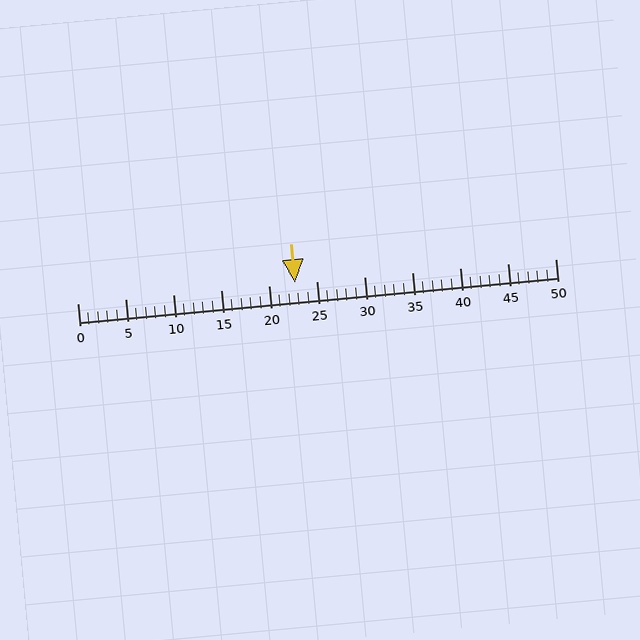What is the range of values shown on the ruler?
The ruler shows values from 0 to 50.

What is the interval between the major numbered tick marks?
The major tick marks are spaced 5 units apart.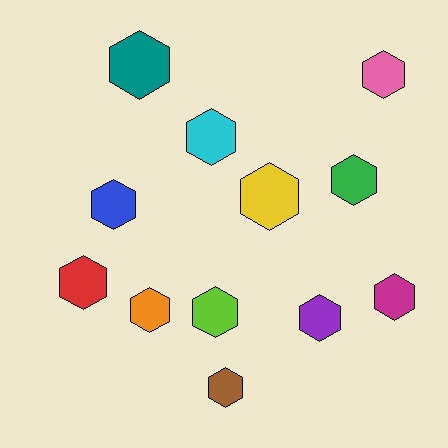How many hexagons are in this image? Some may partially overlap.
There are 12 hexagons.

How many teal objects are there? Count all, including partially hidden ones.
There is 1 teal object.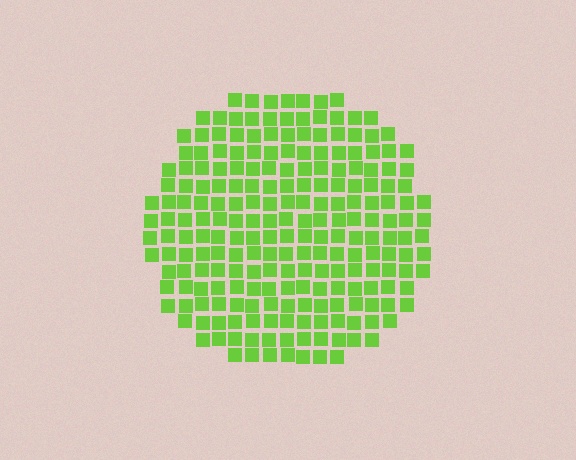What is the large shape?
The large shape is a circle.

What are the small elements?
The small elements are squares.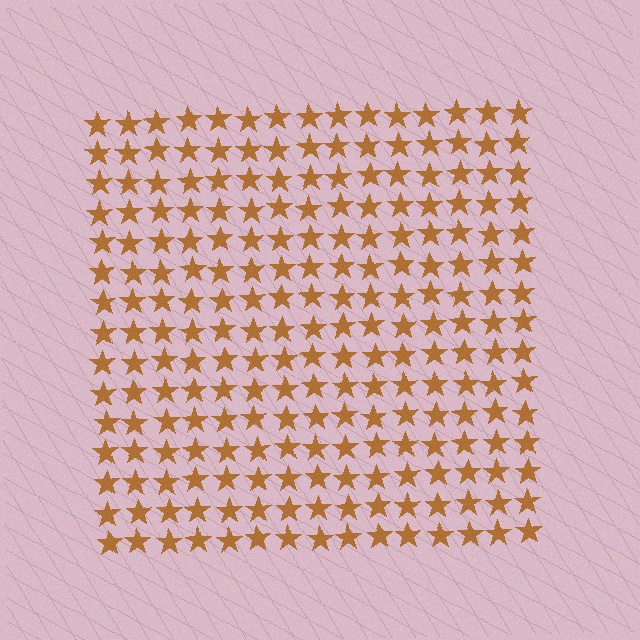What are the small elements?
The small elements are stars.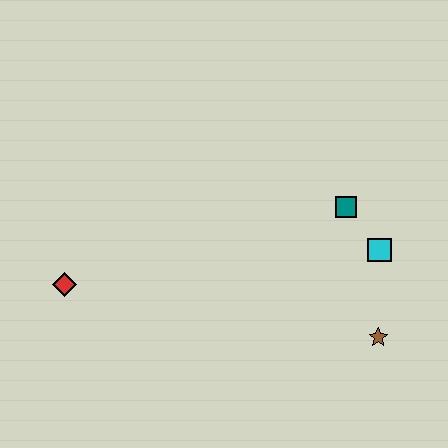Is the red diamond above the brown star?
Yes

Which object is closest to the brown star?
The cyan square is closest to the brown star.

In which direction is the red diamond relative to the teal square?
The red diamond is to the left of the teal square.